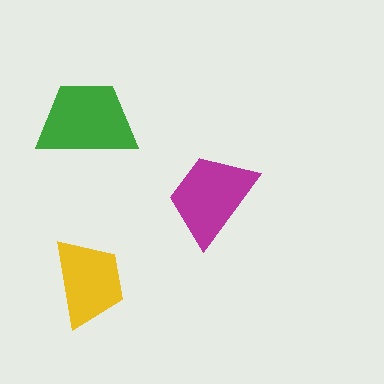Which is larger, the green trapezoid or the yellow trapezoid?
The green one.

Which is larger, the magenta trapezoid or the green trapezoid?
The green one.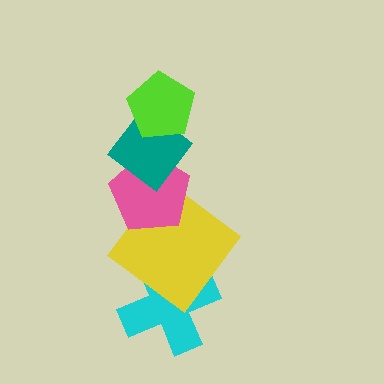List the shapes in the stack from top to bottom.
From top to bottom: the lime pentagon, the teal diamond, the pink pentagon, the yellow diamond, the cyan cross.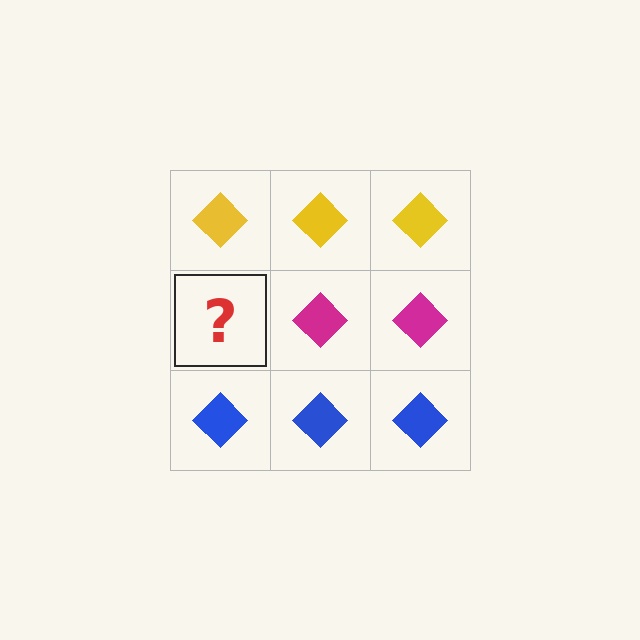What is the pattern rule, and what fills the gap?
The rule is that each row has a consistent color. The gap should be filled with a magenta diamond.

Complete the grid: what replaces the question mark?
The question mark should be replaced with a magenta diamond.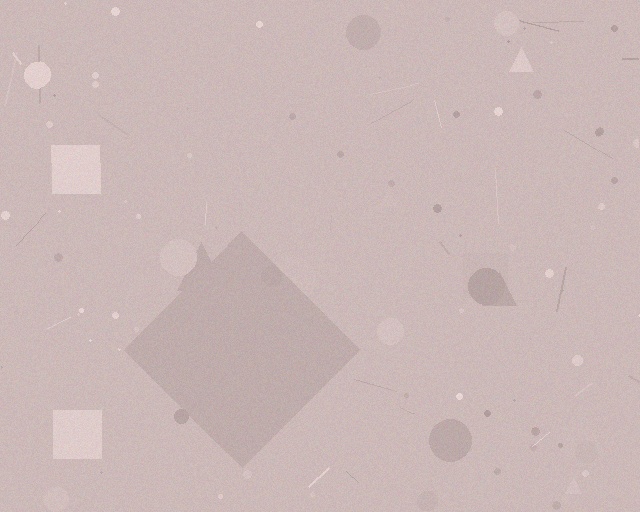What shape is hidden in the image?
A diamond is hidden in the image.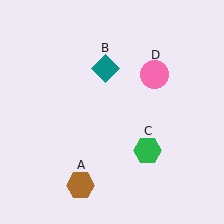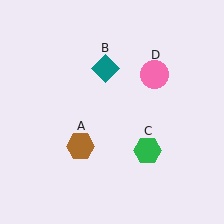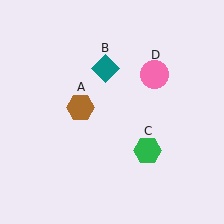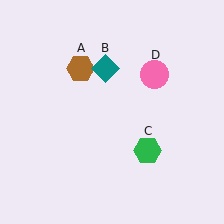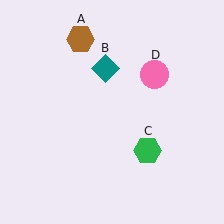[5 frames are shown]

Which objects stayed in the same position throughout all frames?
Teal diamond (object B) and green hexagon (object C) and pink circle (object D) remained stationary.